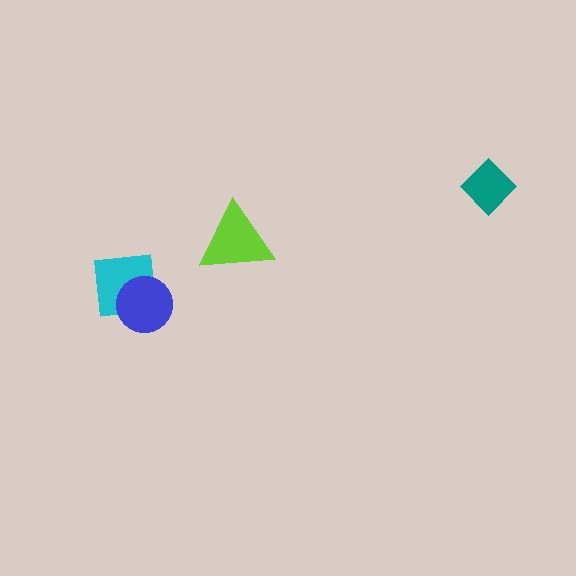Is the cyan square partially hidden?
Yes, it is partially covered by another shape.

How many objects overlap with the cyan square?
1 object overlaps with the cyan square.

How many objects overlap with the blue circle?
1 object overlaps with the blue circle.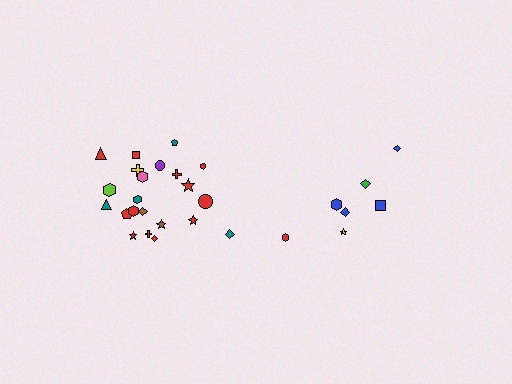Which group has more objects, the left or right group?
The left group.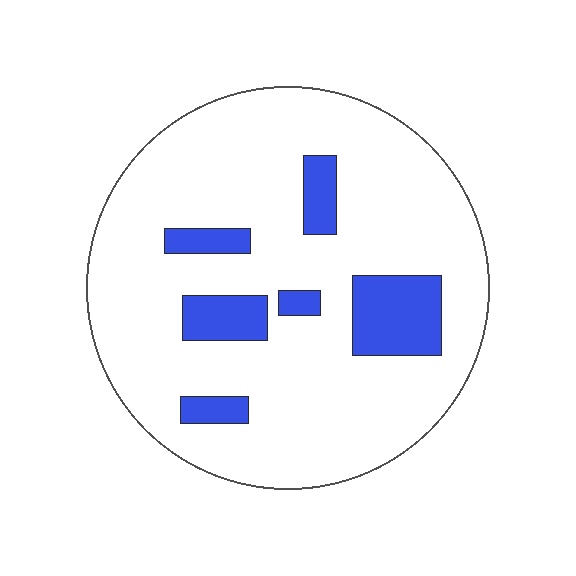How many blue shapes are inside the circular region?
6.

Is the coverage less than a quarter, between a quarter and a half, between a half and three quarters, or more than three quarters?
Less than a quarter.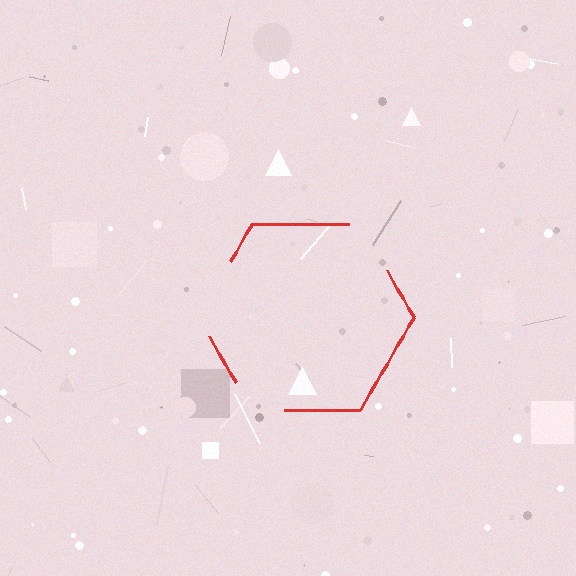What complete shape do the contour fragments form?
The contour fragments form a hexagon.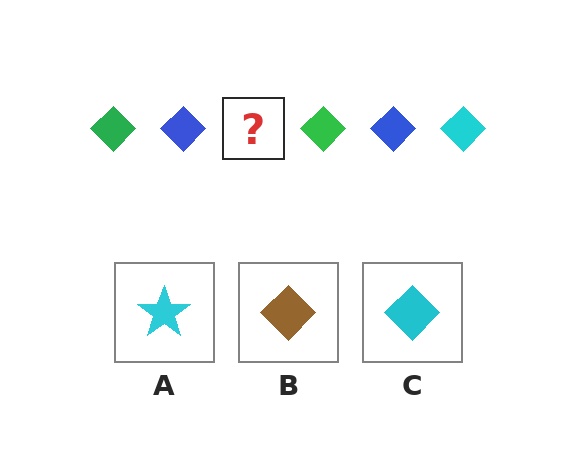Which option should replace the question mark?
Option C.